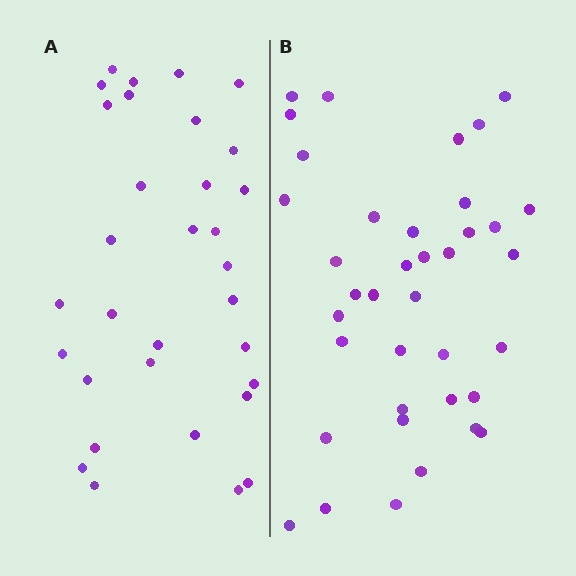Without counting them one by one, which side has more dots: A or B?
Region B (the right region) has more dots.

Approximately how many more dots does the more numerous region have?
Region B has about 6 more dots than region A.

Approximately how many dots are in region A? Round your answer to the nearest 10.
About 30 dots. (The exact count is 32, which rounds to 30.)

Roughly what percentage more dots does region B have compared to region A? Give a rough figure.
About 20% more.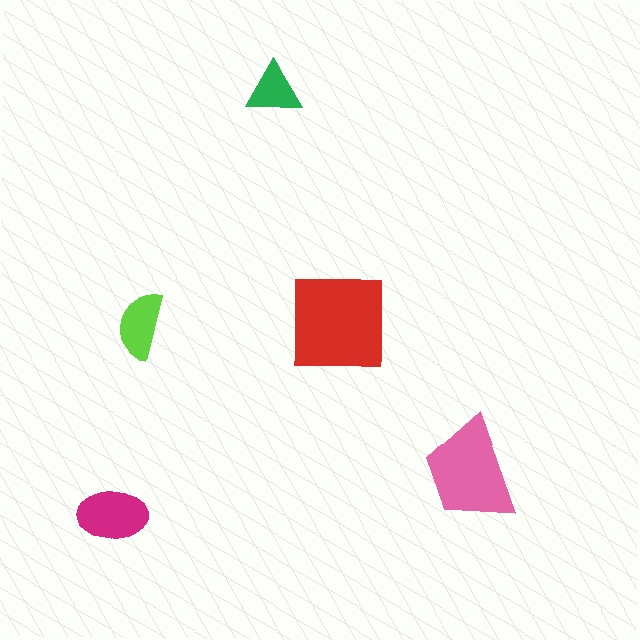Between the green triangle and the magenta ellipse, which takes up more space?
The magenta ellipse.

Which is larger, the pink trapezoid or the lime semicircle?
The pink trapezoid.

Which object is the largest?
The red square.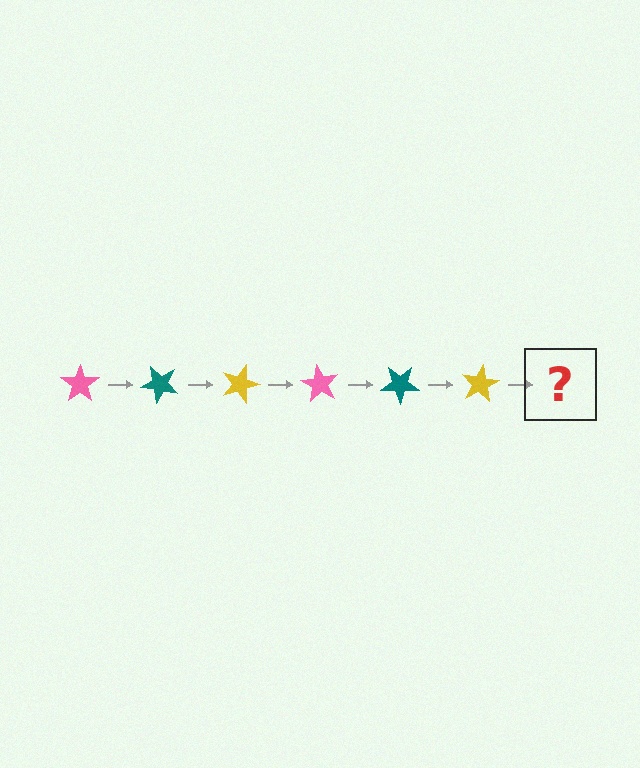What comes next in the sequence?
The next element should be a pink star, rotated 270 degrees from the start.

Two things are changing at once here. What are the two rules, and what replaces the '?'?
The two rules are that it rotates 45 degrees each step and the color cycles through pink, teal, and yellow. The '?' should be a pink star, rotated 270 degrees from the start.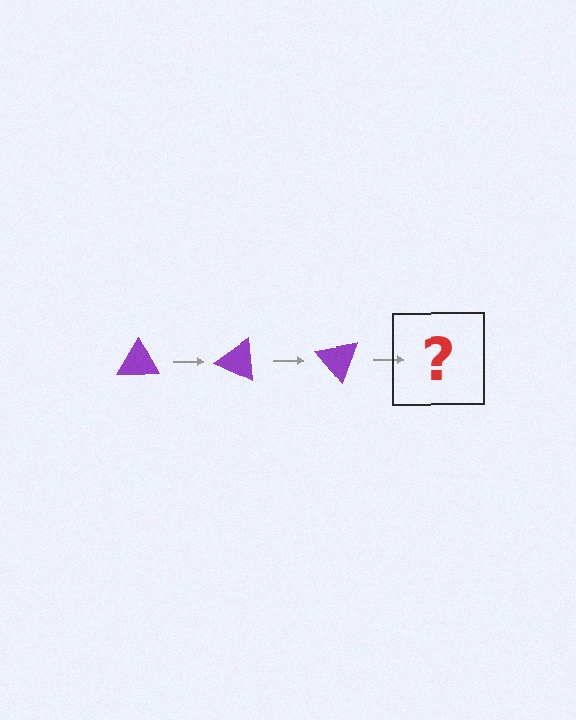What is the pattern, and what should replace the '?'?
The pattern is that the triangle rotates 25 degrees each step. The '?' should be a purple triangle rotated 75 degrees.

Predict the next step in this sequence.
The next step is a purple triangle rotated 75 degrees.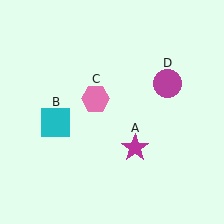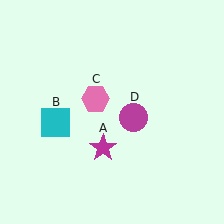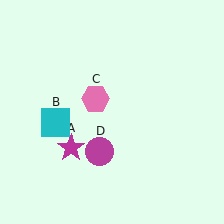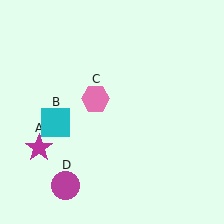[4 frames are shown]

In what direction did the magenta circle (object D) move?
The magenta circle (object D) moved down and to the left.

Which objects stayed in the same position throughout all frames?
Cyan square (object B) and pink hexagon (object C) remained stationary.